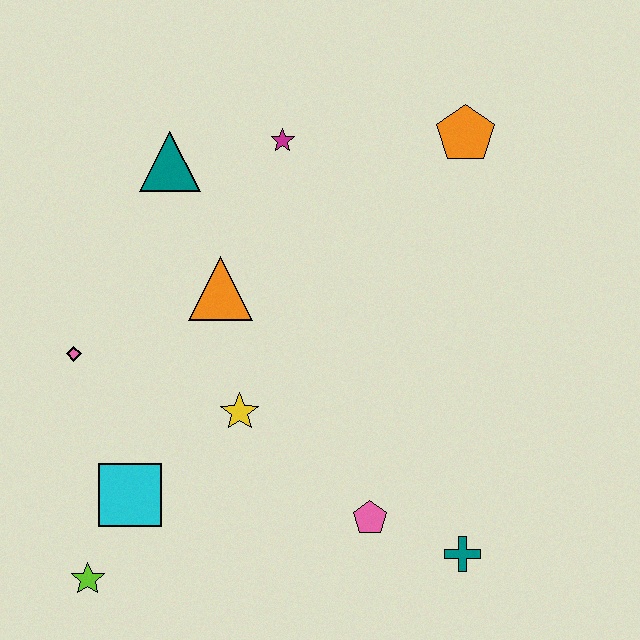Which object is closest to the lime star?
The cyan square is closest to the lime star.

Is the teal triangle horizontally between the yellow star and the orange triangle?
No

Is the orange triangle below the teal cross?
No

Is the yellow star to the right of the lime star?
Yes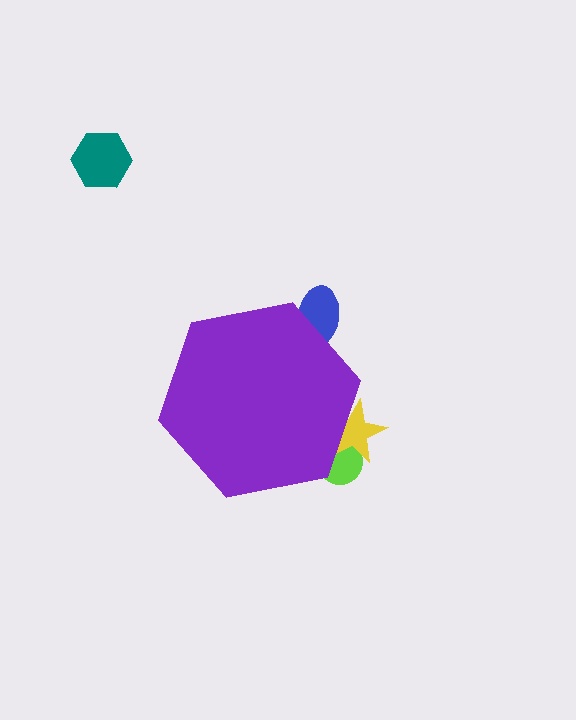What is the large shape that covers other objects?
A purple hexagon.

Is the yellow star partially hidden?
Yes, the yellow star is partially hidden behind the purple hexagon.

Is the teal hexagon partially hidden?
No, the teal hexagon is fully visible.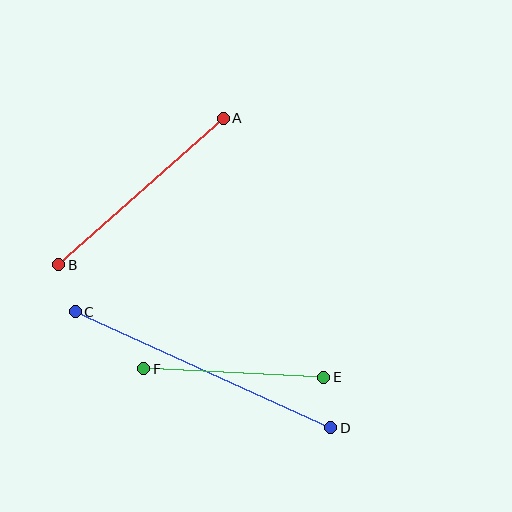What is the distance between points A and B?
The distance is approximately 220 pixels.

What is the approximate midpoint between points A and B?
The midpoint is at approximately (141, 191) pixels.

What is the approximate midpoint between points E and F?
The midpoint is at approximately (234, 373) pixels.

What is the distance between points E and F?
The distance is approximately 180 pixels.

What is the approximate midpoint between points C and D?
The midpoint is at approximately (203, 370) pixels.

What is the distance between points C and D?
The distance is approximately 281 pixels.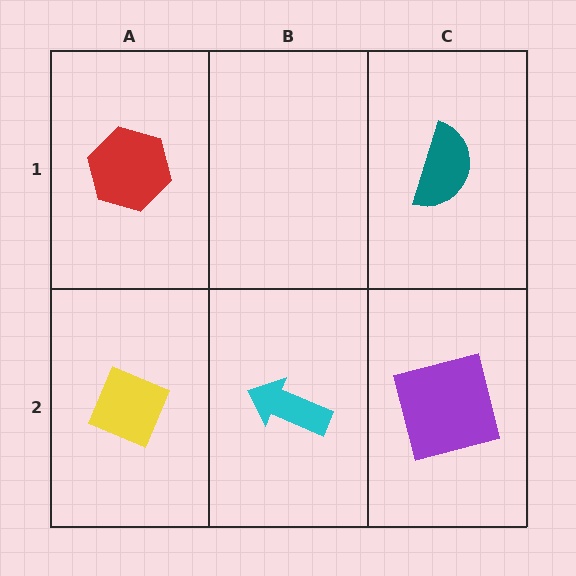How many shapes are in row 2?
3 shapes.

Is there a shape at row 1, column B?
No, that cell is empty.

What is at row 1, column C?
A teal semicircle.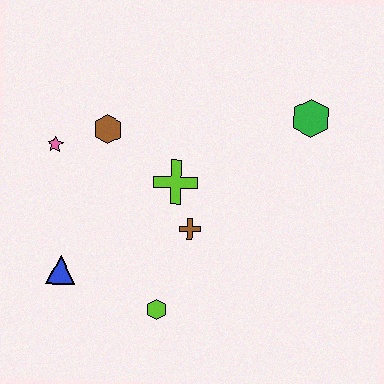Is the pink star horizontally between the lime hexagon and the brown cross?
No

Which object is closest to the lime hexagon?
The brown cross is closest to the lime hexagon.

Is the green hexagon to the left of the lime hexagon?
No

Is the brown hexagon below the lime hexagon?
No